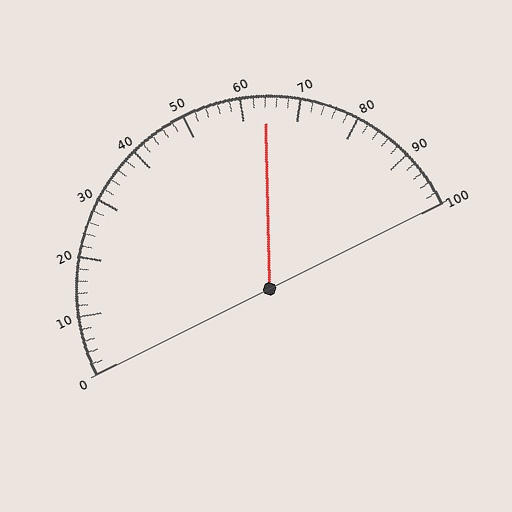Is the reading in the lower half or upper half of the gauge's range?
The reading is in the upper half of the range (0 to 100).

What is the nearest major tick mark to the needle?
The nearest major tick mark is 60.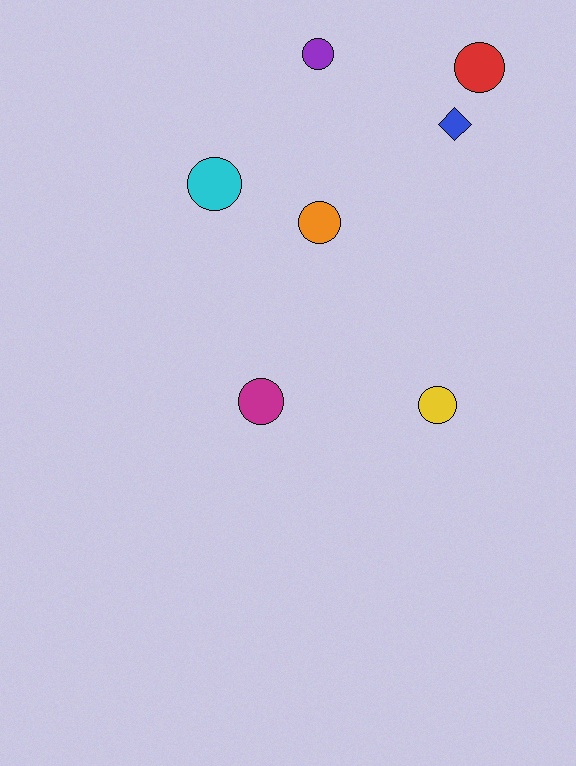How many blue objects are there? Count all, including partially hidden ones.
There is 1 blue object.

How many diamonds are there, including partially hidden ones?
There is 1 diamond.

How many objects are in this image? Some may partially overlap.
There are 7 objects.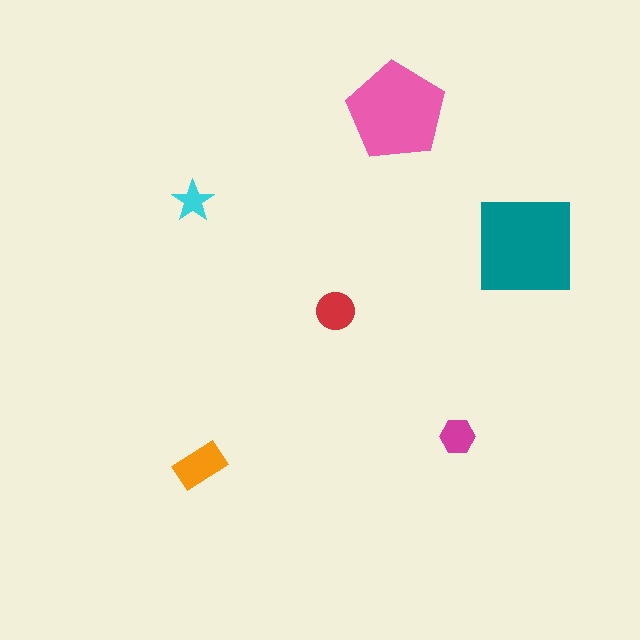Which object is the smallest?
The cyan star.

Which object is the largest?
The teal square.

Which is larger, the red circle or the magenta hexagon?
The red circle.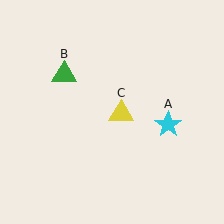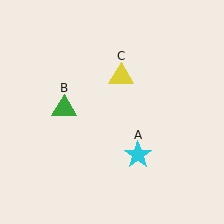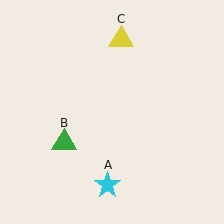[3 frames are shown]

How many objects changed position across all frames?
3 objects changed position: cyan star (object A), green triangle (object B), yellow triangle (object C).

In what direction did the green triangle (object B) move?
The green triangle (object B) moved down.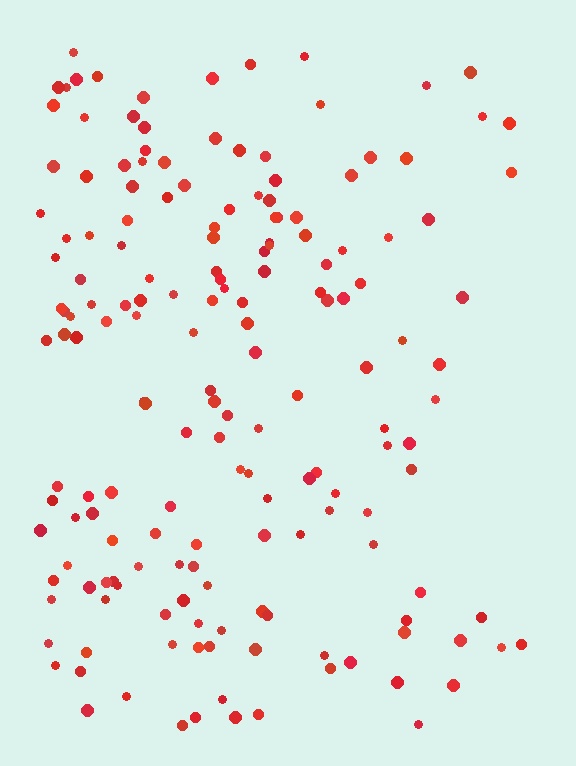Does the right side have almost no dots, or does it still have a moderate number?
Still a moderate number, just noticeably fewer than the left.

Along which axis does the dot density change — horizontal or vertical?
Horizontal.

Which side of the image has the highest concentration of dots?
The left.